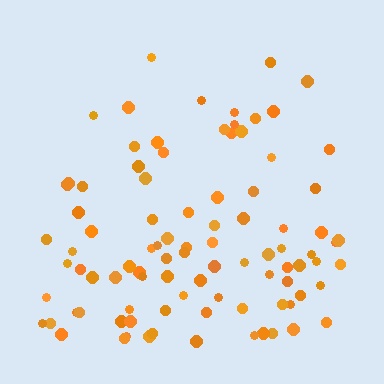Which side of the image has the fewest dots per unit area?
The top.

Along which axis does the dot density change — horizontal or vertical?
Vertical.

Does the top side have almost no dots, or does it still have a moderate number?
Still a moderate number, just noticeably fewer than the bottom.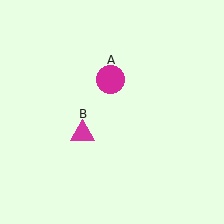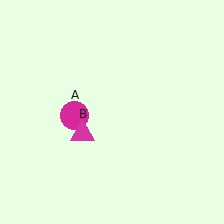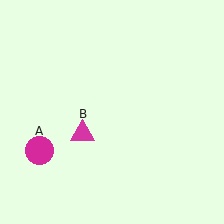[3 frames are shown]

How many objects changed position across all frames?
1 object changed position: magenta circle (object A).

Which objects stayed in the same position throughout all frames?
Magenta triangle (object B) remained stationary.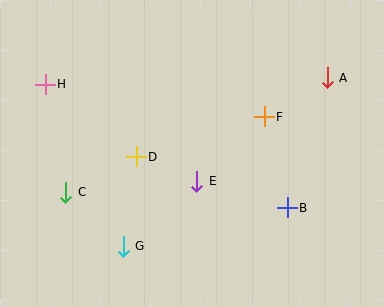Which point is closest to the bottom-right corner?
Point B is closest to the bottom-right corner.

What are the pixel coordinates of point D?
Point D is at (136, 157).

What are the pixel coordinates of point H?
Point H is at (45, 84).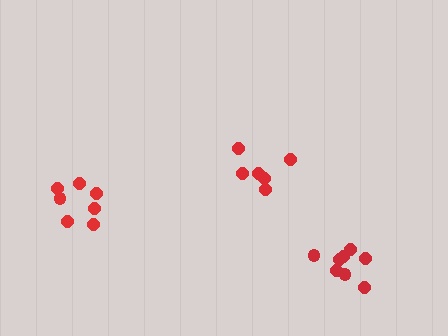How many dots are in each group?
Group 1: 6 dots, Group 2: 8 dots, Group 3: 7 dots (21 total).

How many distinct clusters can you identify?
There are 3 distinct clusters.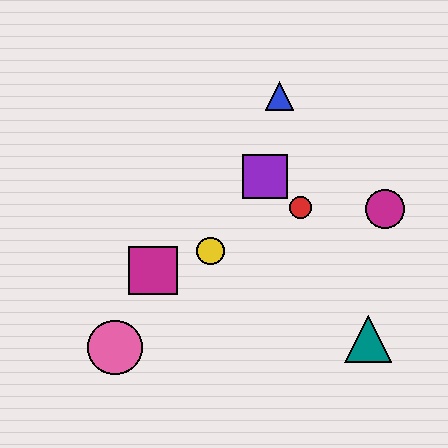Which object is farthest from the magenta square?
The magenta circle is farthest from the magenta square.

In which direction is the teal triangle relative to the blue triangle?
The teal triangle is below the blue triangle.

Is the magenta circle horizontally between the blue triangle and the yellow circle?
No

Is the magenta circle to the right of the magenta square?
Yes